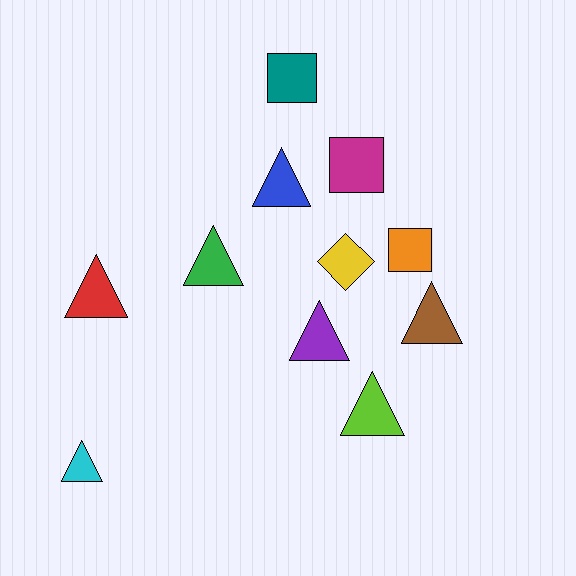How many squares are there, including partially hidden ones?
There are 3 squares.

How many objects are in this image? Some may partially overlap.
There are 11 objects.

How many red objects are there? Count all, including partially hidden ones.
There is 1 red object.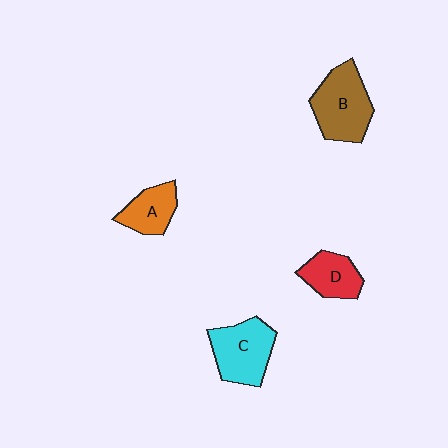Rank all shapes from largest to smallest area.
From largest to smallest: B (brown), C (cyan), D (red), A (orange).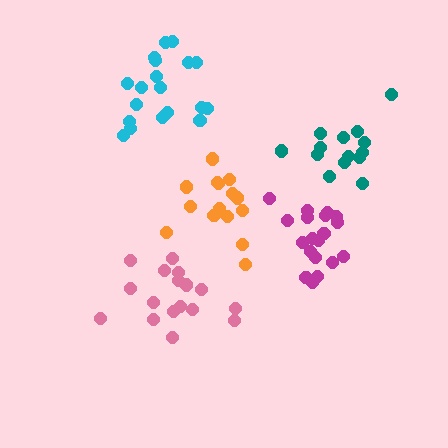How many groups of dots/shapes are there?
There are 5 groups.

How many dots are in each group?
Group 1: 19 dots, Group 2: 17 dots, Group 3: 14 dots, Group 4: 19 dots, Group 5: 15 dots (84 total).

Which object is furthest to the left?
The pink cluster is leftmost.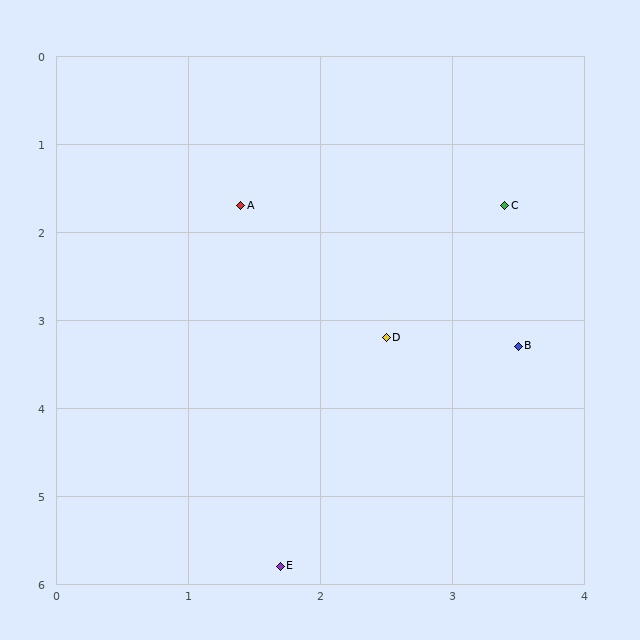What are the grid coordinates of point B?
Point B is at approximately (3.5, 3.3).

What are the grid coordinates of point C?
Point C is at approximately (3.4, 1.7).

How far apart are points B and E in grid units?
Points B and E are about 3.1 grid units apart.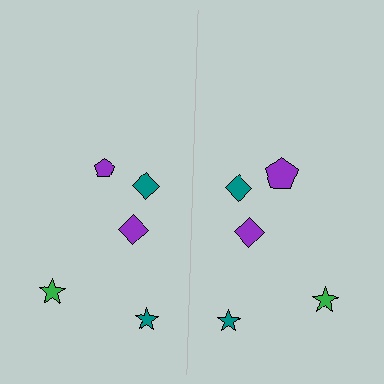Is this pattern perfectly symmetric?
No, the pattern is not perfectly symmetric. The purple pentagon on the right side has a different size than its mirror counterpart.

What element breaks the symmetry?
The purple pentagon on the right side has a different size than its mirror counterpart.